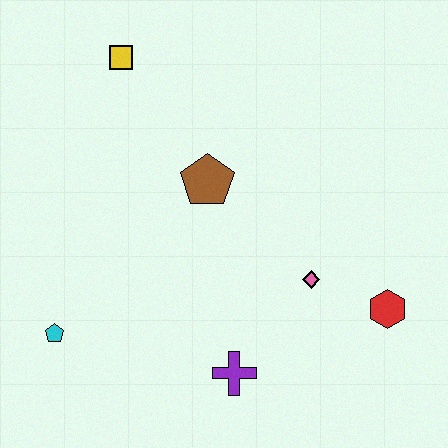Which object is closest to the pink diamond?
The red hexagon is closest to the pink diamond.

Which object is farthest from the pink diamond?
The yellow square is farthest from the pink diamond.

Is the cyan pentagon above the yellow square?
No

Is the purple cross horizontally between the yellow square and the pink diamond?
Yes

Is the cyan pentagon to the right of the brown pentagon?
No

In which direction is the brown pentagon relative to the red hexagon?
The brown pentagon is to the left of the red hexagon.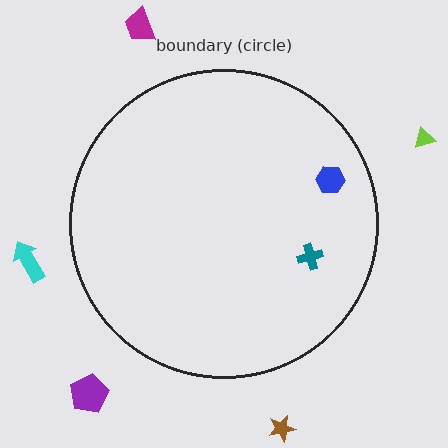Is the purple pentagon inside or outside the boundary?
Outside.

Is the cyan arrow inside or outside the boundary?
Outside.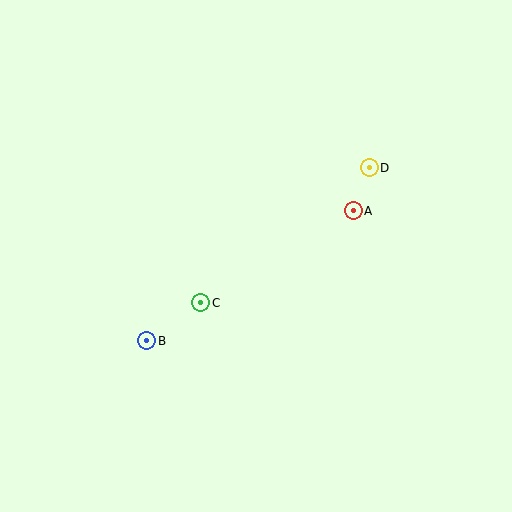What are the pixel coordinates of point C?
Point C is at (201, 303).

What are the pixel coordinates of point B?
Point B is at (147, 341).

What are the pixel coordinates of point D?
Point D is at (369, 168).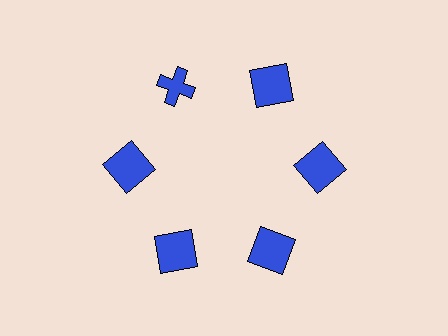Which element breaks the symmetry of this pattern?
The blue cross at roughly the 11 o'clock position breaks the symmetry. All other shapes are blue squares.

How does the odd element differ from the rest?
It has a different shape: cross instead of square.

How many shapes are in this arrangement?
There are 6 shapes arranged in a ring pattern.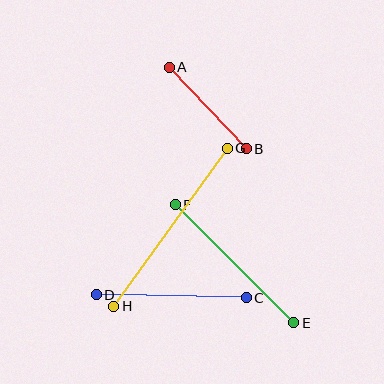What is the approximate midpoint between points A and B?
The midpoint is at approximately (208, 108) pixels.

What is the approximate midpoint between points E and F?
The midpoint is at approximately (234, 264) pixels.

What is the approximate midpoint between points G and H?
The midpoint is at approximately (170, 227) pixels.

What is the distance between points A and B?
The distance is approximately 112 pixels.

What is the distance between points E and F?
The distance is approximately 167 pixels.